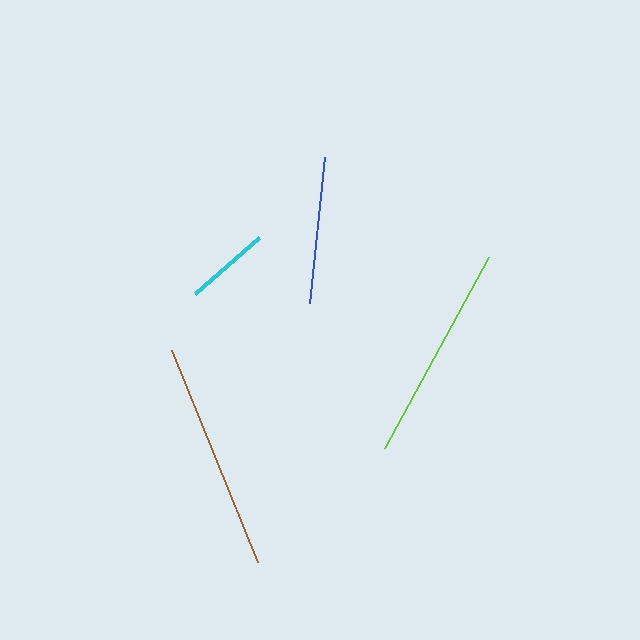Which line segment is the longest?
The brown line is the longest at approximately 229 pixels.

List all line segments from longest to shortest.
From longest to shortest: brown, lime, blue, cyan.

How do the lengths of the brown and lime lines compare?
The brown and lime lines are approximately the same length.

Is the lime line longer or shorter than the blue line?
The lime line is longer than the blue line.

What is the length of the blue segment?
The blue segment is approximately 147 pixels long.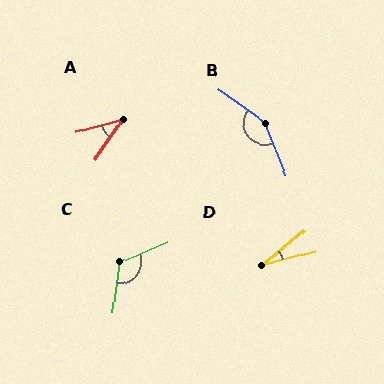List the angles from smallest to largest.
D (24°), A (40°), C (120°), B (147°).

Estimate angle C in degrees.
Approximately 120 degrees.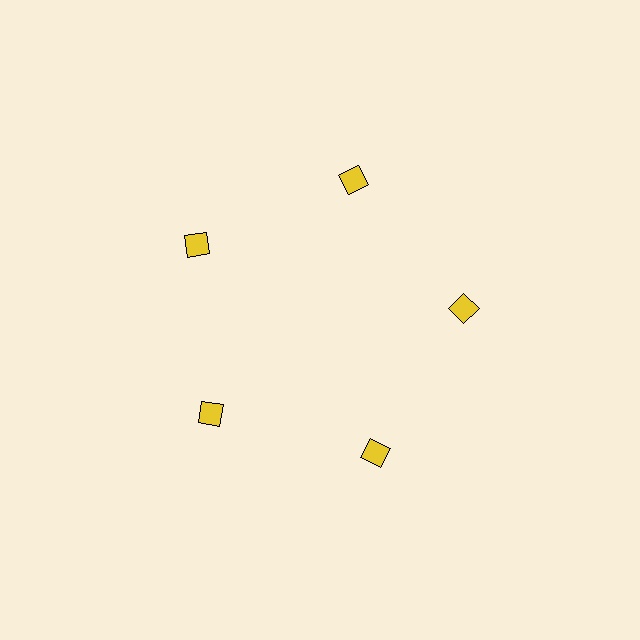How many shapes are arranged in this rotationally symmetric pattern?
There are 5 shapes, arranged in 5 groups of 1.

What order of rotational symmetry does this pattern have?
This pattern has 5-fold rotational symmetry.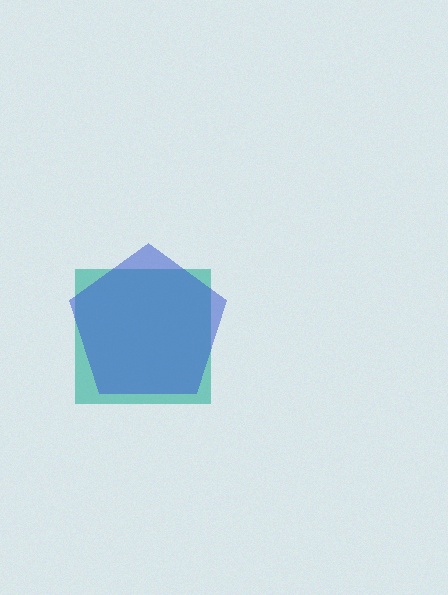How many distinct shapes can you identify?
There are 2 distinct shapes: a teal square, a blue pentagon.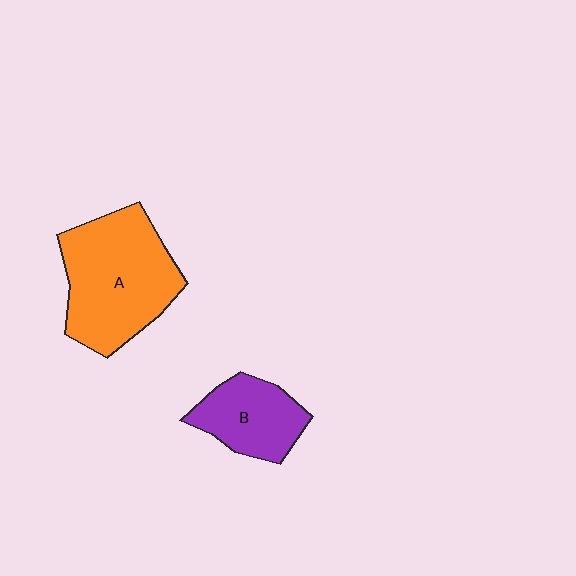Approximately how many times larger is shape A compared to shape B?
Approximately 1.8 times.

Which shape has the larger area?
Shape A (orange).